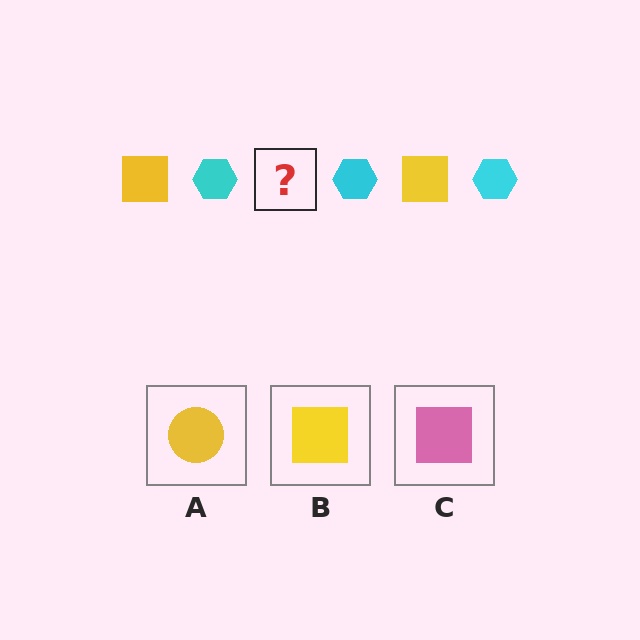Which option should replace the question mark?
Option B.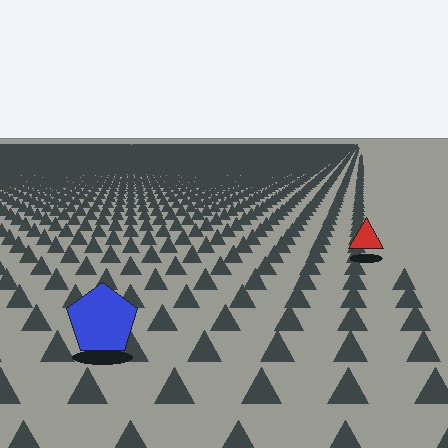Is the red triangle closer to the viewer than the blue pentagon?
No. The blue pentagon is closer — you can tell from the texture gradient: the ground texture is coarser near it.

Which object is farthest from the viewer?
The red triangle is farthest from the viewer. It appears smaller and the ground texture around it is denser.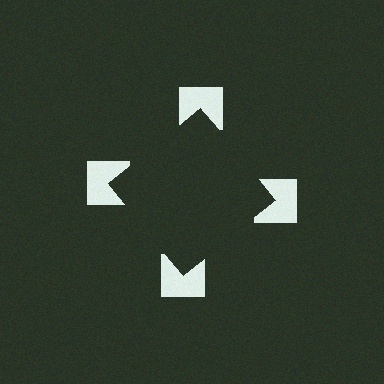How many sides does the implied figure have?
4 sides.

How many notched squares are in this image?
There are 4 — one at each vertex of the illusory square.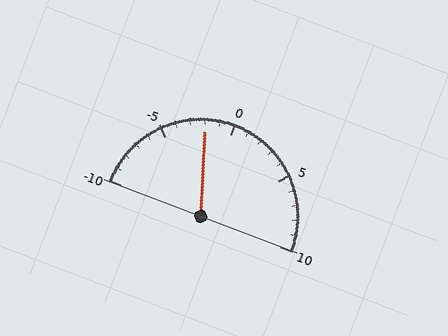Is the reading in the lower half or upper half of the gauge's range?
The reading is in the lower half of the range (-10 to 10).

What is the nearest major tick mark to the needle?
The nearest major tick mark is 0.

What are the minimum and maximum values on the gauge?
The gauge ranges from -10 to 10.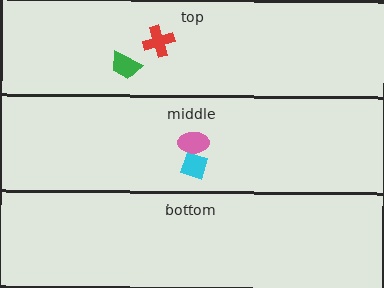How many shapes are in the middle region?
2.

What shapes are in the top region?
The green trapezoid, the red cross.